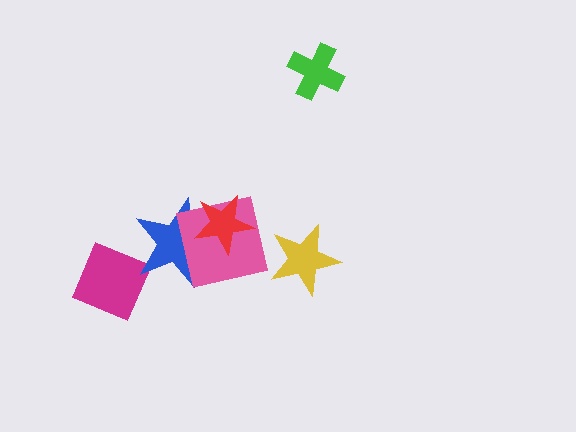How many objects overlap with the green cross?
0 objects overlap with the green cross.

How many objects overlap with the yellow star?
0 objects overlap with the yellow star.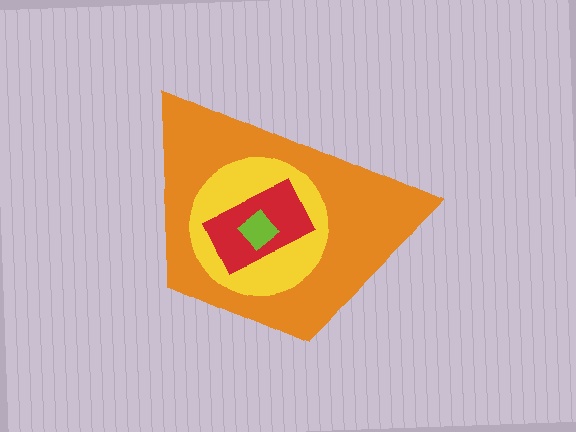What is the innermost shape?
The lime diamond.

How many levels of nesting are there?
4.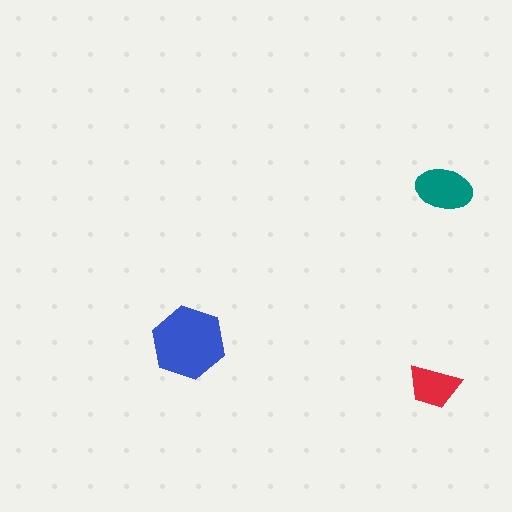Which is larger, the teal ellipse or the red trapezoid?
The teal ellipse.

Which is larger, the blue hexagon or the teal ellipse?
The blue hexagon.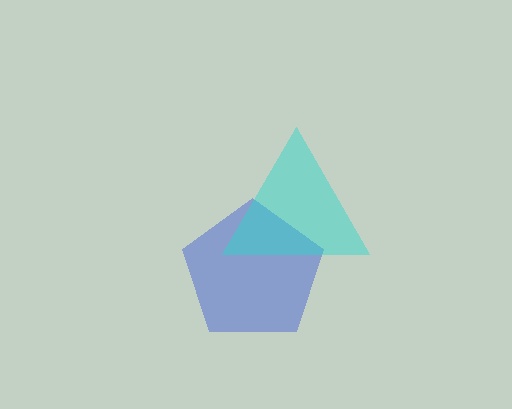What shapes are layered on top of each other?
The layered shapes are: a blue pentagon, a cyan triangle.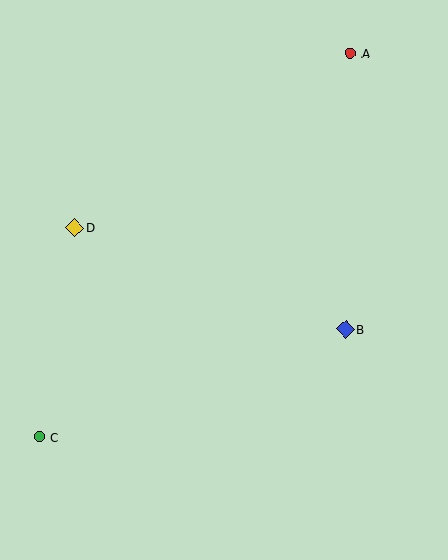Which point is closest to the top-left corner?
Point D is closest to the top-left corner.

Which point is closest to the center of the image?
Point B at (346, 329) is closest to the center.